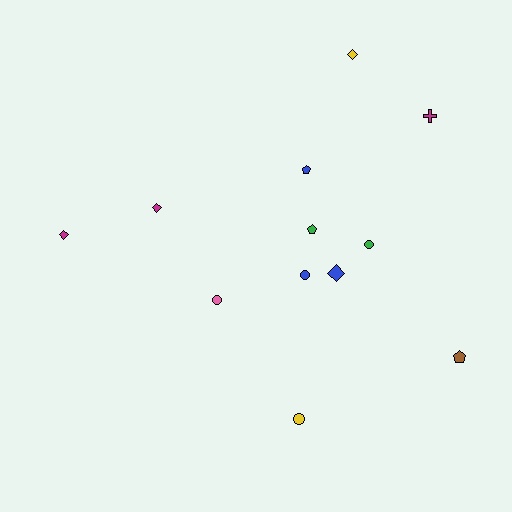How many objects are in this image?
There are 12 objects.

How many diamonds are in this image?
There are 4 diamonds.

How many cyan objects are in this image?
There are no cyan objects.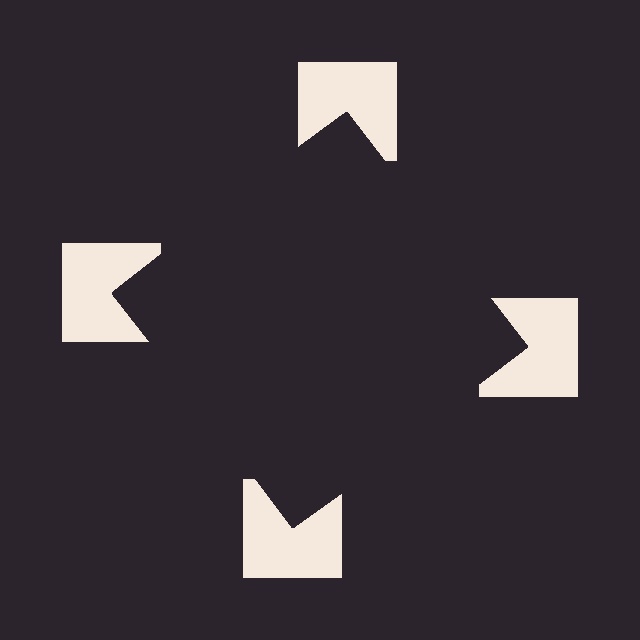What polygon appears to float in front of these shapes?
An illusory square — its edges are inferred from the aligned wedge cuts in the notched squares, not physically drawn.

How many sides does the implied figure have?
4 sides.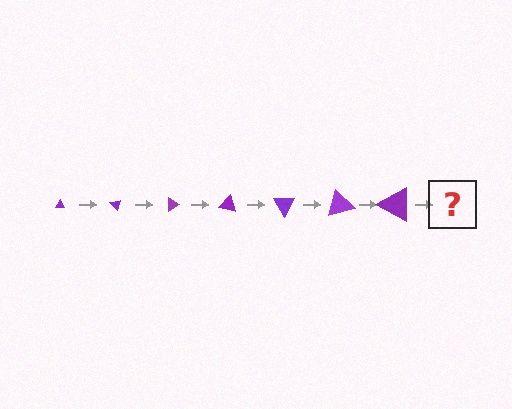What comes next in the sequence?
The next element should be a triangle, larger than the previous one and rotated 315 degrees from the start.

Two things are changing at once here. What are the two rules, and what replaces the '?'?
The two rules are that the triangle grows larger each step and it rotates 45 degrees each step. The '?' should be a triangle, larger than the previous one and rotated 315 degrees from the start.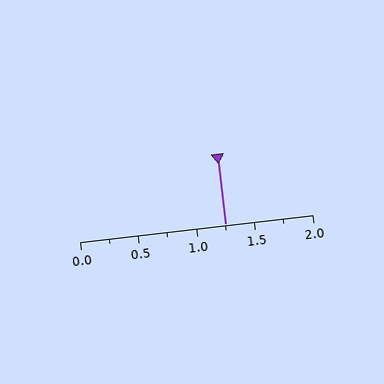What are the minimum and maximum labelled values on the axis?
The axis runs from 0.0 to 2.0.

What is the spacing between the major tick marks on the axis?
The major ticks are spaced 0.5 apart.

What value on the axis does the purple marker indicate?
The marker indicates approximately 1.25.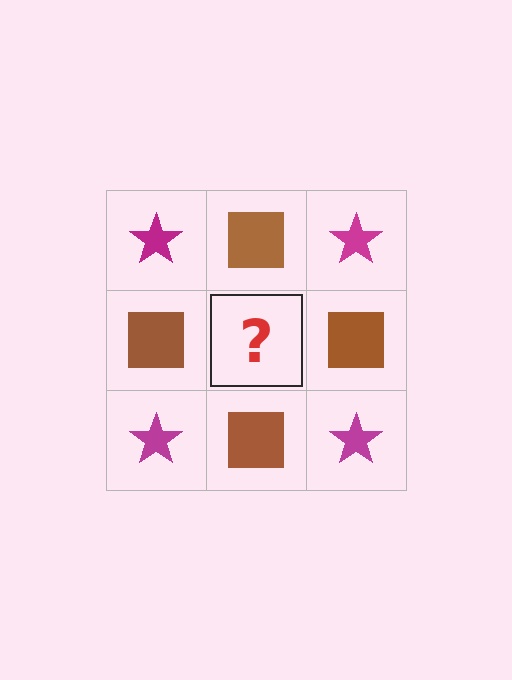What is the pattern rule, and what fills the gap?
The rule is that it alternates magenta star and brown square in a checkerboard pattern. The gap should be filled with a magenta star.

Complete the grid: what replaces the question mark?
The question mark should be replaced with a magenta star.